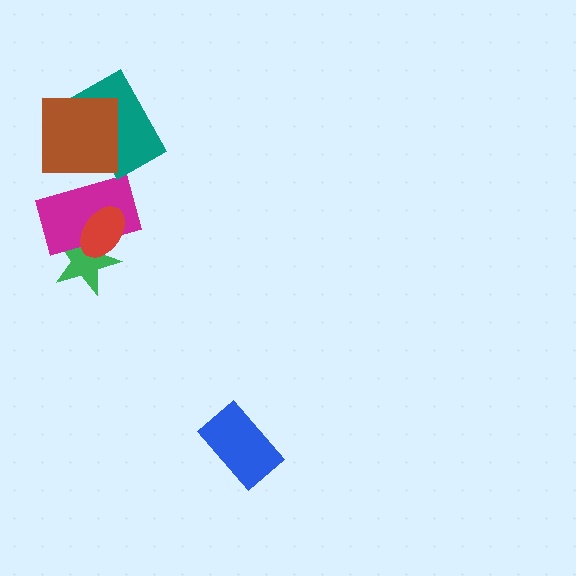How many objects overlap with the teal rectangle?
1 object overlaps with the teal rectangle.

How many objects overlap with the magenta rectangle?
2 objects overlap with the magenta rectangle.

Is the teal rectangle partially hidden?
Yes, it is partially covered by another shape.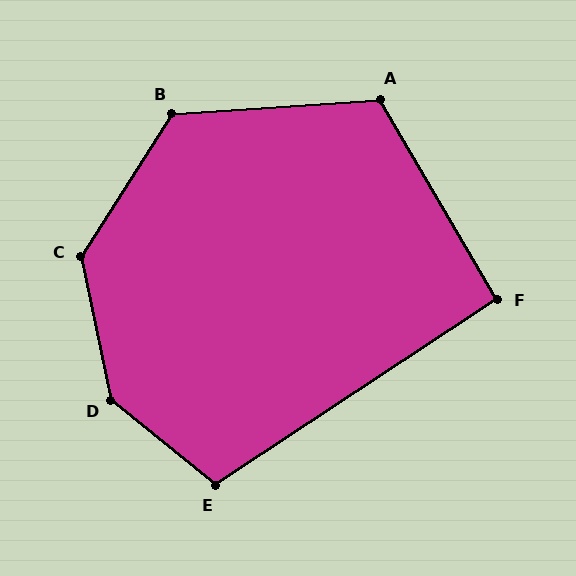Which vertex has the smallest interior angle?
F, at approximately 93 degrees.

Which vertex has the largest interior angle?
D, at approximately 141 degrees.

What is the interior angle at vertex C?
Approximately 136 degrees (obtuse).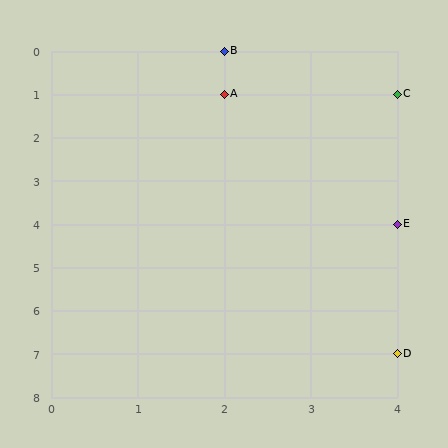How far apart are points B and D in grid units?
Points B and D are 2 columns and 7 rows apart (about 7.3 grid units diagonally).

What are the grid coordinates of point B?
Point B is at grid coordinates (2, 0).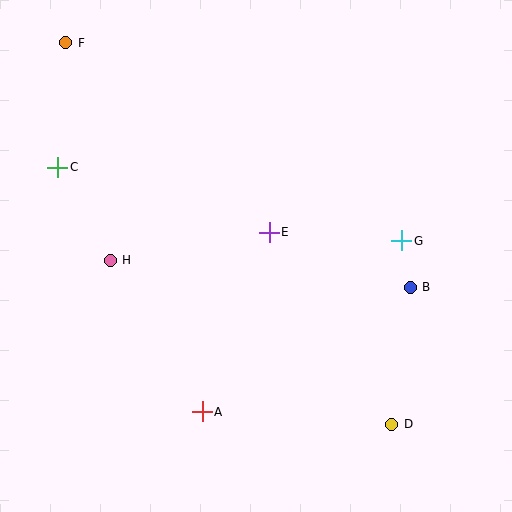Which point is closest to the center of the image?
Point E at (269, 232) is closest to the center.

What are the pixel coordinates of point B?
Point B is at (410, 287).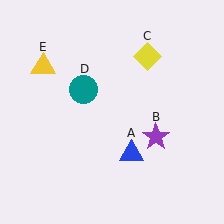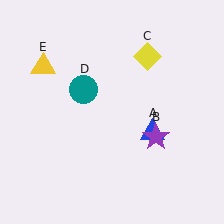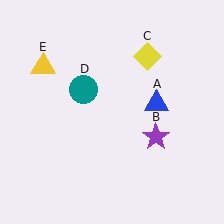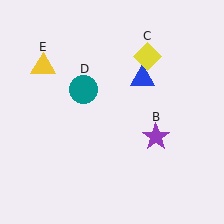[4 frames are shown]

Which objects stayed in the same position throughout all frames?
Purple star (object B) and yellow diamond (object C) and teal circle (object D) and yellow triangle (object E) remained stationary.